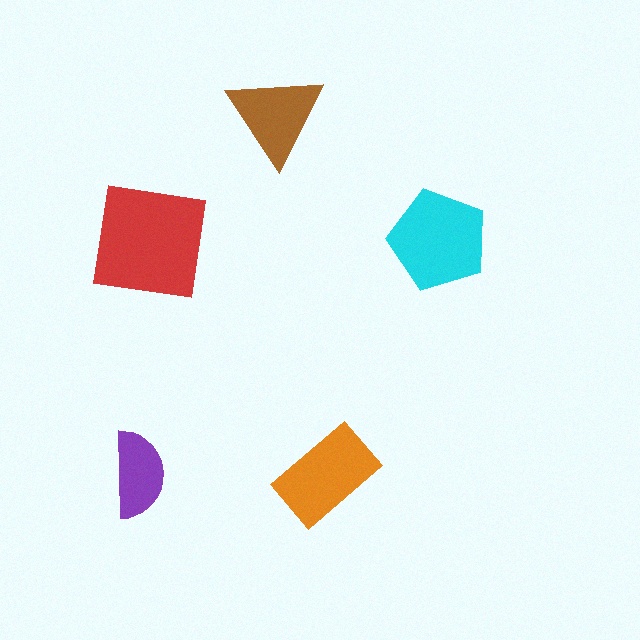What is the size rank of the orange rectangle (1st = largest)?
3rd.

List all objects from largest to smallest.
The red square, the cyan pentagon, the orange rectangle, the brown triangle, the purple semicircle.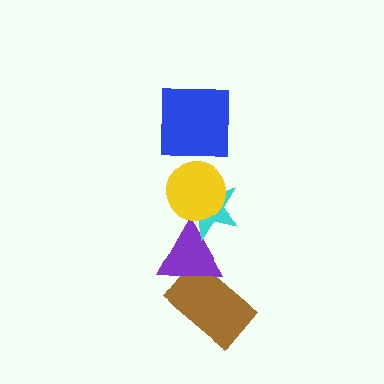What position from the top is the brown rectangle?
The brown rectangle is 5th from the top.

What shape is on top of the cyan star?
The yellow circle is on top of the cyan star.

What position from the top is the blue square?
The blue square is 1st from the top.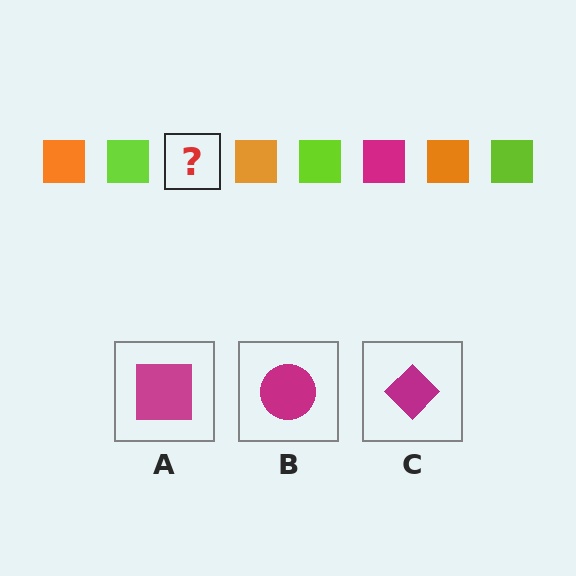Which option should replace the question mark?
Option A.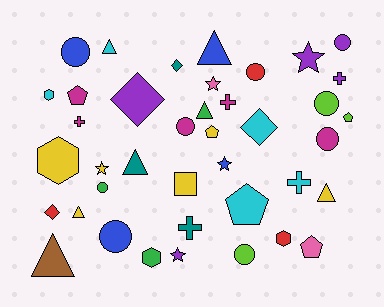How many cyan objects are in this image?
There are 5 cyan objects.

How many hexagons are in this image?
There are 4 hexagons.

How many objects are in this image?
There are 40 objects.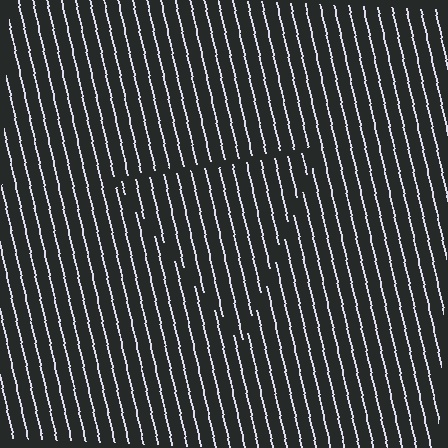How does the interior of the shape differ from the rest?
The interior of the shape contains the same grating, shifted by half a period — the contour is defined by the phase discontinuity where line-ends from the inner and outer gratings abut.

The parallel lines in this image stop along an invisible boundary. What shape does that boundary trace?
An illusory triangle. The interior of the shape contains the same grating, shifted by half a period — the contour is defined by the phase discontinuity where line-ends from the inner and outer gratings abut.